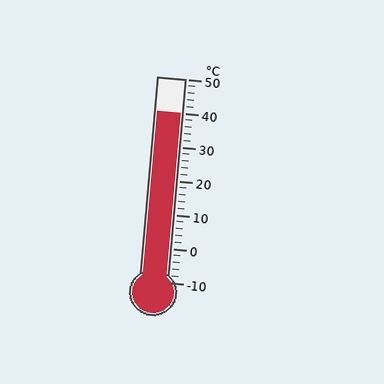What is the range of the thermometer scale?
The thermometer scale ranges from -10°C to 50°C.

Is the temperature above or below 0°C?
The temperature is above 0°C.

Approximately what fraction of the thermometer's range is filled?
The thermometer is filled to approximately 85% of its range.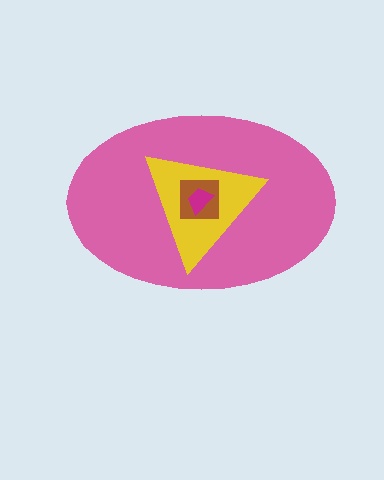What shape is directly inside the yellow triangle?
The brown square.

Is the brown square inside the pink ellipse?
Yes.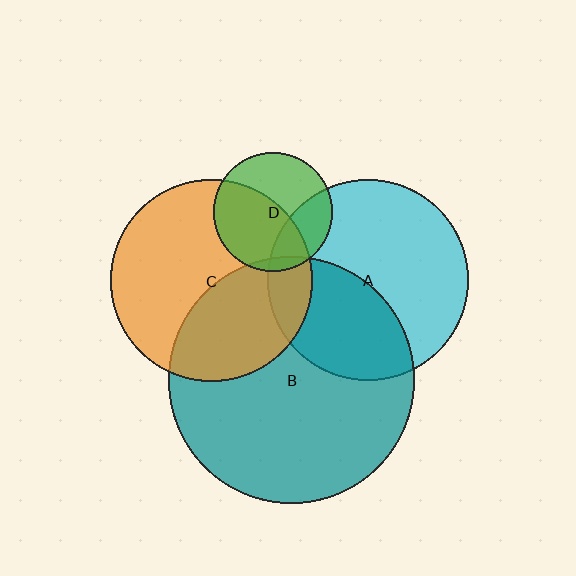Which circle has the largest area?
Circle B (teal).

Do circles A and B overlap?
Yes.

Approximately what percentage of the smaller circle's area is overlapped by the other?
Approximately 40%.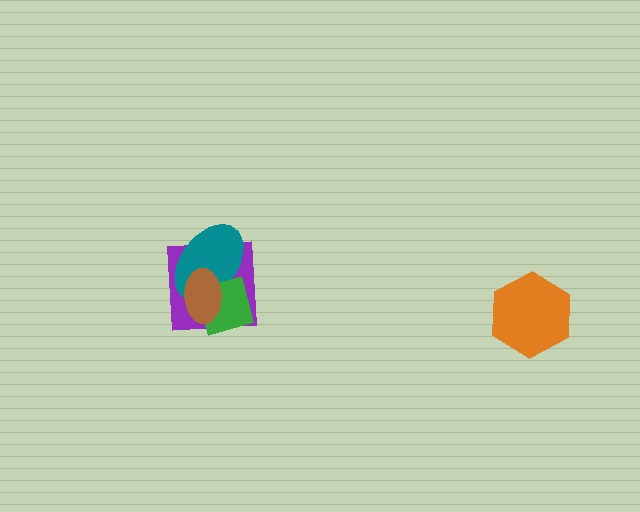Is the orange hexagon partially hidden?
No, no other shape covers it.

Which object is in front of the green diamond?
The brown ellipse is in front of the green diamond.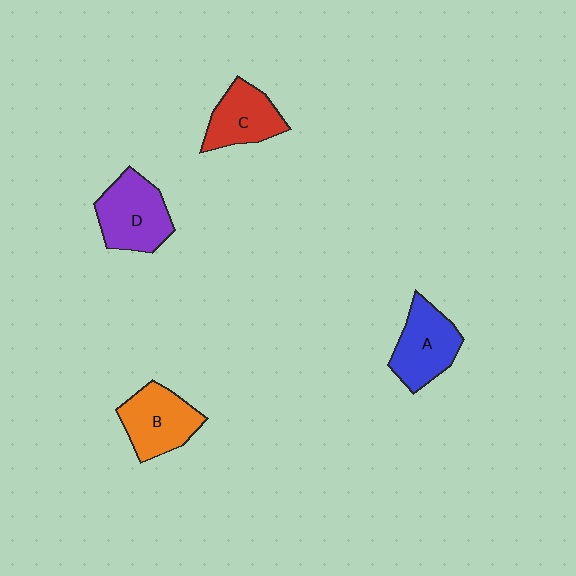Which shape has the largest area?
Shape D (purple).